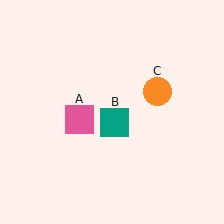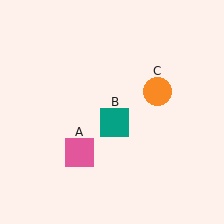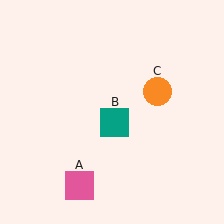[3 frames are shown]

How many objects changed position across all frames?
1 object changed position: pink square (object A).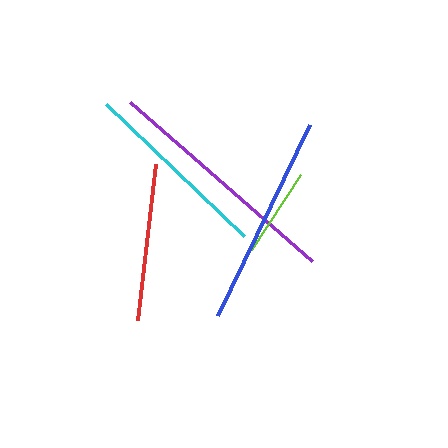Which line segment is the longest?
The purple line is the longest at approximately 242 pixels.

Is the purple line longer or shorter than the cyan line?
The purple line is longer than the cyan line.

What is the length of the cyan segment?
The cyan segment is approximately 191 pixels long.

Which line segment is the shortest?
The lime line is the shortest at approximately 89 pixels.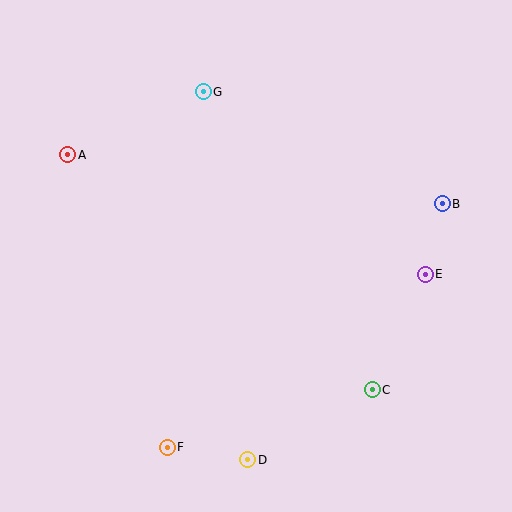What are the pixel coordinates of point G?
Point G is at (203, 92).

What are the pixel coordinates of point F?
Point F is at (167, 448).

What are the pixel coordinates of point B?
Point B is at (442, 204).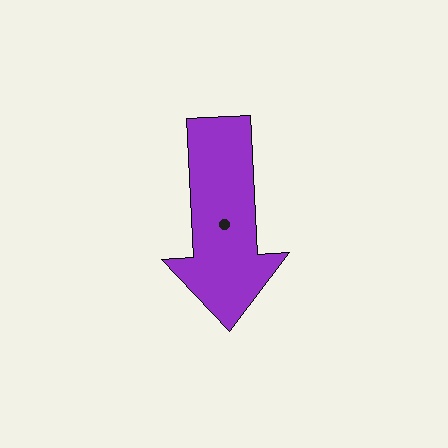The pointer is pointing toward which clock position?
Roughly 6 o'clock.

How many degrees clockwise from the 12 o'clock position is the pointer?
Approximately 177 degrees.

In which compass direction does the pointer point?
South.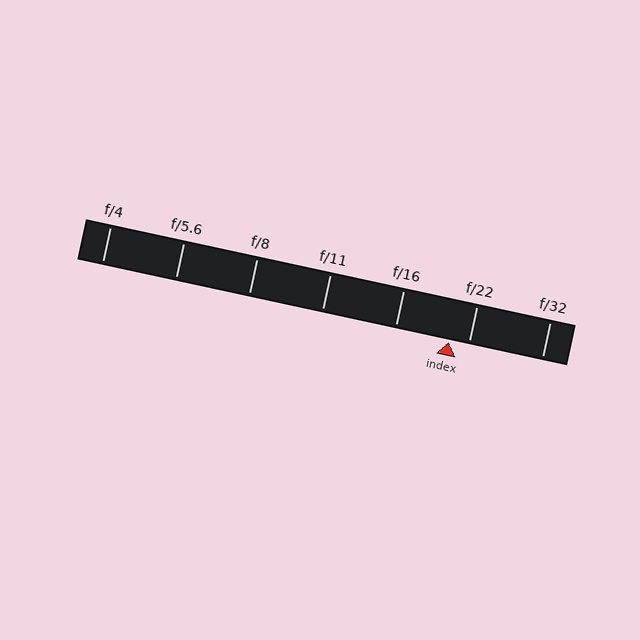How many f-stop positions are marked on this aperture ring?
There are 7 f-stop positions marked.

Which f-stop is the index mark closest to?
The index mark is closest to f/22.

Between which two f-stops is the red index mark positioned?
The index mark is between f/16 and f/22.